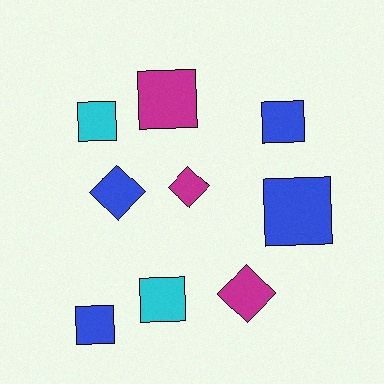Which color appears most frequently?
Blue, with 4 objects.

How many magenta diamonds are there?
There are 2 magenta diamonds.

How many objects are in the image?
There are 9 objects.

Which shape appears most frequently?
Square, with 6 objects.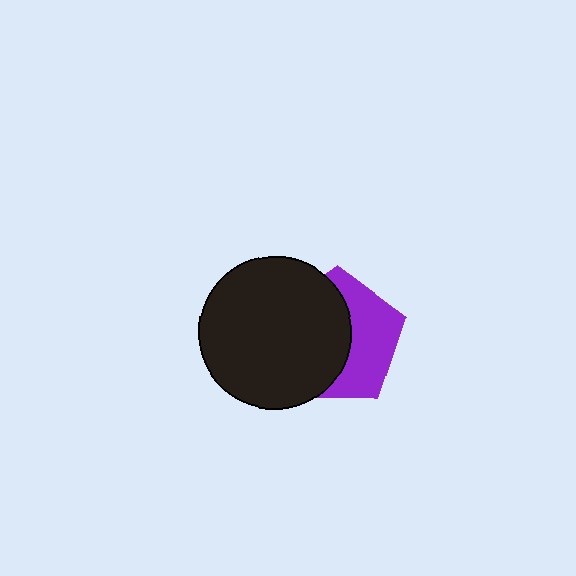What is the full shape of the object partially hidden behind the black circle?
The partially hidden object is a purple pentagon.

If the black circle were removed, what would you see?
You would see the complete purple pentagon.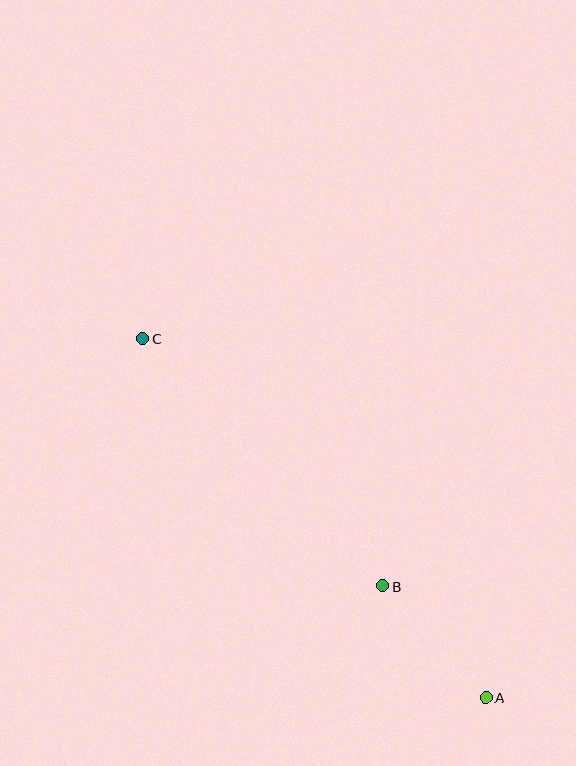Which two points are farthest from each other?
Points A and C are farthest from each other.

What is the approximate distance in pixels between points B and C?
The distance between B and C is approximately 344 pixels.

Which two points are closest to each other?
Points A and B are closest to each other.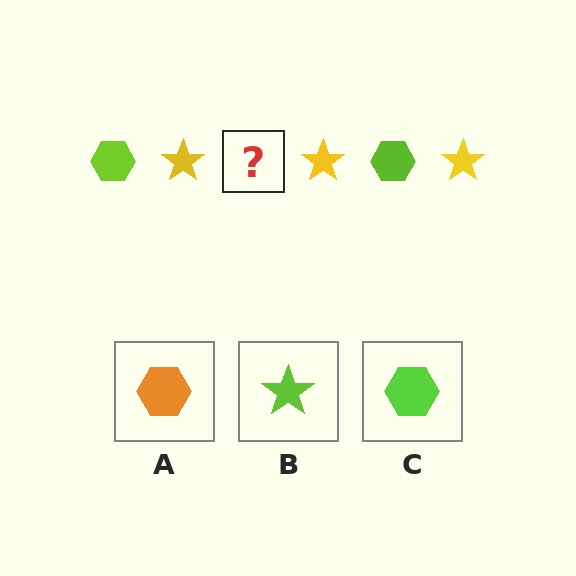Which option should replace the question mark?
Option C.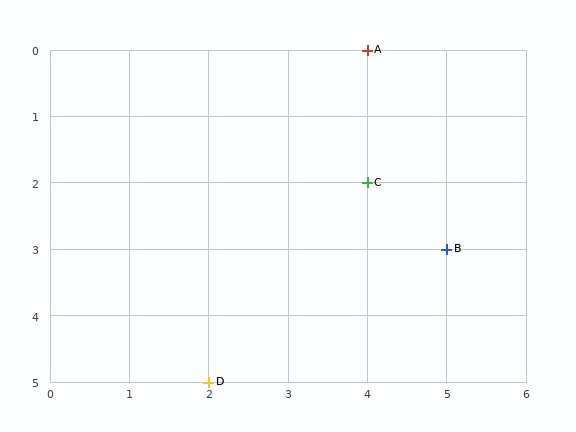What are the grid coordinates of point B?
Point B is at grid coordinates (5, 3).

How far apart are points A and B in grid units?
Points A and B are 1 column and 3 rows apart (about 3.2 grid units diagonally).